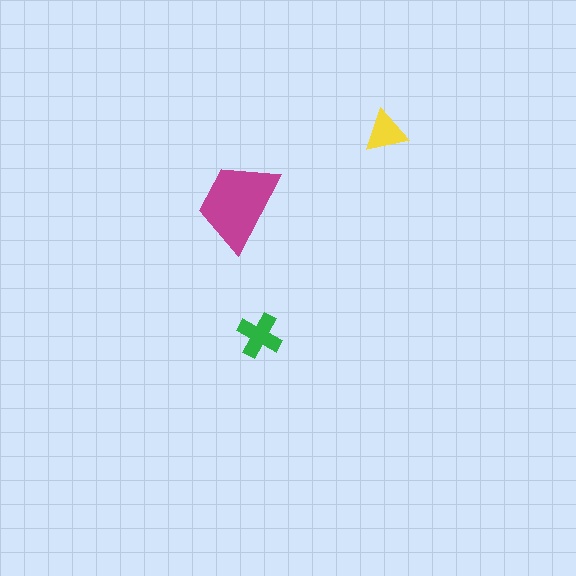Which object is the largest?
The magenta trapezoid.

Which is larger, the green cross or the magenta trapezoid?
The magenta trapezoid.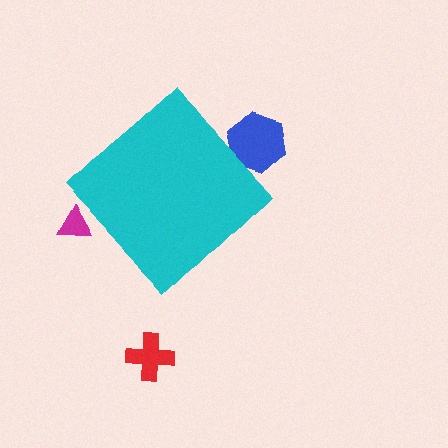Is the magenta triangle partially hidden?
Yes, the magenta triangle is partially hidden behind the cyan diamond.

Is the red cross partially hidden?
No, the red cross is fully visible.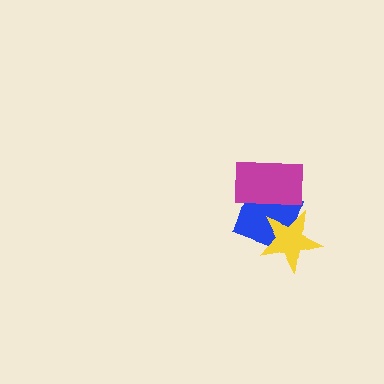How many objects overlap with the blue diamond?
2 objects overlap with the blue diamond.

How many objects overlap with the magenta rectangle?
1 object overlaps with the magenta rectangle.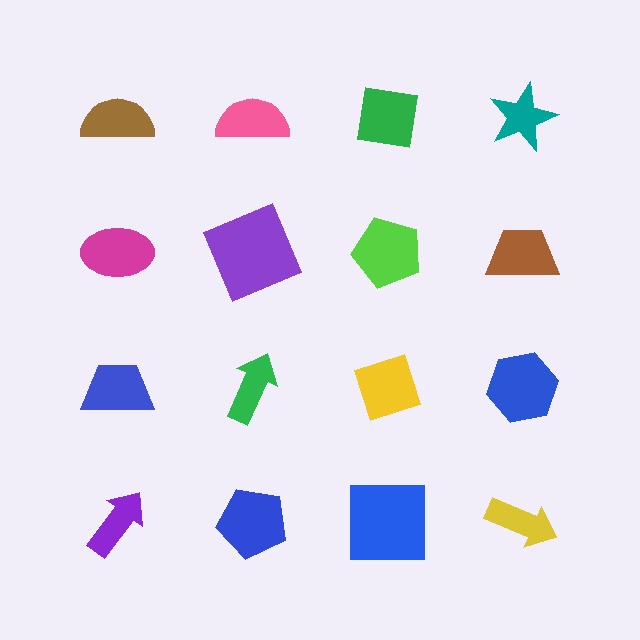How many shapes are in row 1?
4 shapes.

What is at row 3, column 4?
A blue hexagon.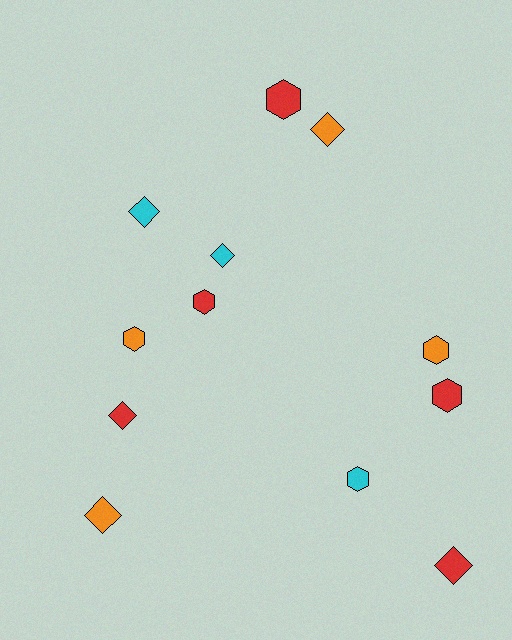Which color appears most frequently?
Red, with 5 objects.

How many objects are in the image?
There are 12 objects.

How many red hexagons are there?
There are 3 red hexagons.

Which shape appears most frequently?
Diamond, with 6 objects.